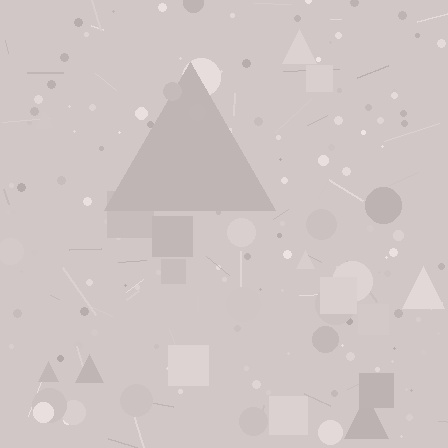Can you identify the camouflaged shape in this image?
The camouflaged shape is a triangle.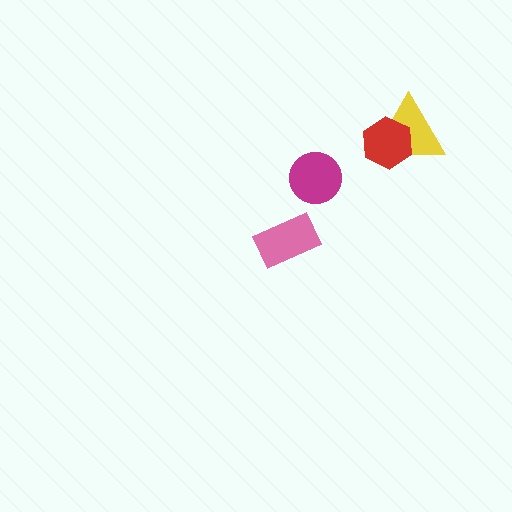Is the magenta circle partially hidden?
No, no other shape covers it.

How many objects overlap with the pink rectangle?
0 objects overlap with the pink rectangle.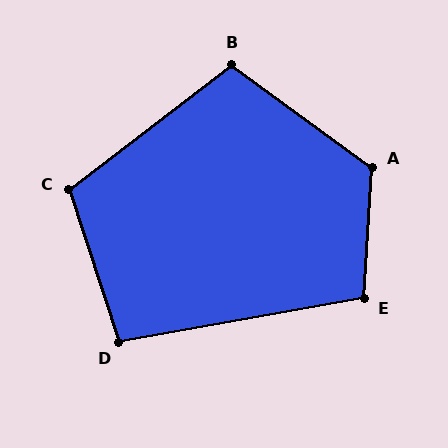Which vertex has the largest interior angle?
A, at approximately 122 degrees.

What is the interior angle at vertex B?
Approximately 107 degrees (obtuse).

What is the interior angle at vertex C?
Approximately 110 degrees (obtuse).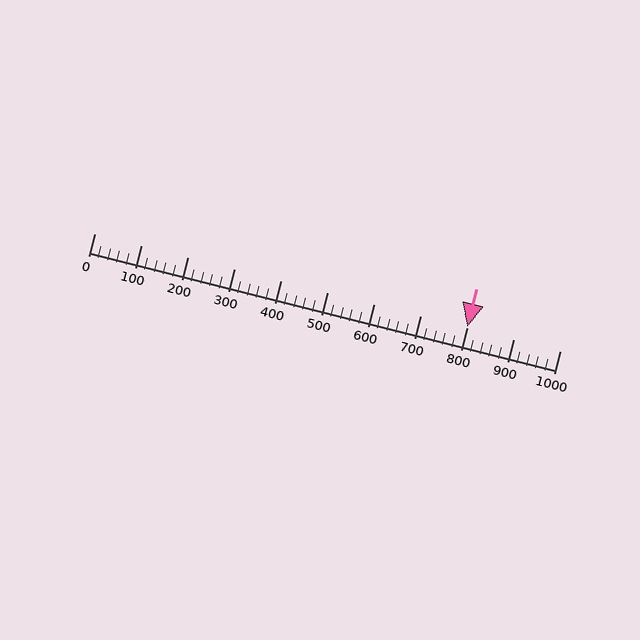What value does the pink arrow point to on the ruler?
The pink arrow points to approximately 800.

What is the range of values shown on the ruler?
The ruler shows values from 0 to 1000.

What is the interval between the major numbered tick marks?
The major tick marks are spaced 100 units apart.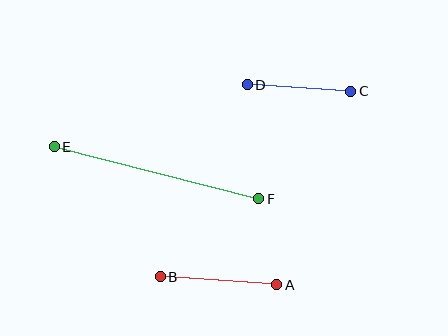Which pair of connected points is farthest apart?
Points E and F are farthest apart.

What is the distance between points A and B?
The distance is approximately 117 pixels.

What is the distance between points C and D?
The distance is approximately 103 pixels.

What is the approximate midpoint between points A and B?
The midpoint is at approximately (219, 281) pixels.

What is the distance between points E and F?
The distance is approximately 211 pixels.